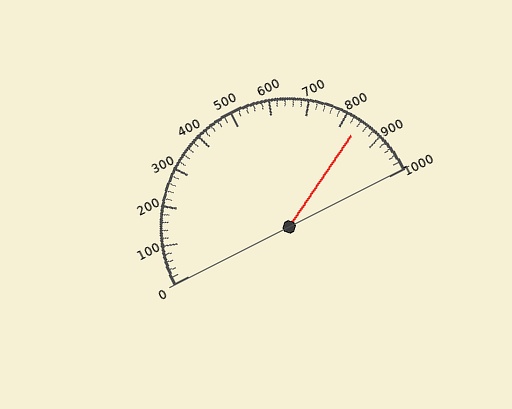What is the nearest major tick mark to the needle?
The nearest major tick mark is 800.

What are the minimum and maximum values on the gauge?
The gauge ranges from 0 to 1000.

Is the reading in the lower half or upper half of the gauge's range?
The reading is in the upper half of the range (0 to 1000).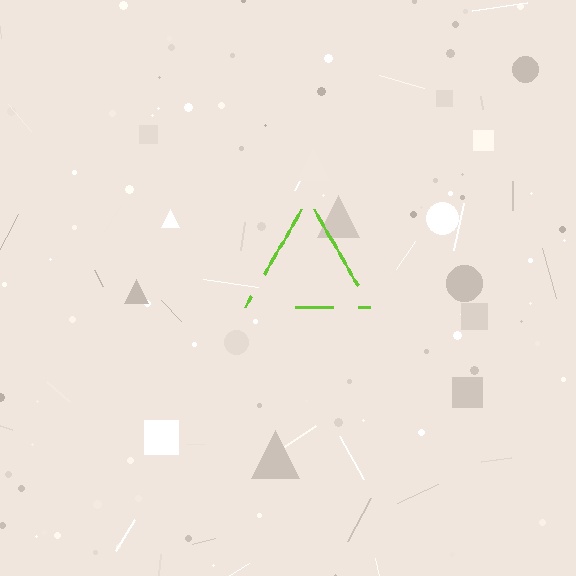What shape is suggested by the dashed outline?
The dashed outline suggests a triangle.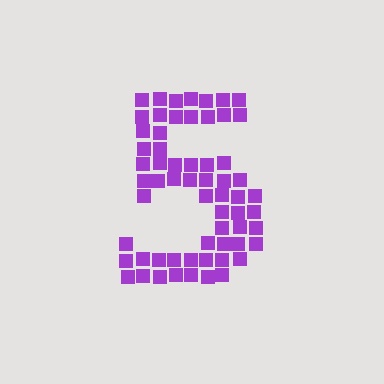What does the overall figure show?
The overall figure shows the digit 5.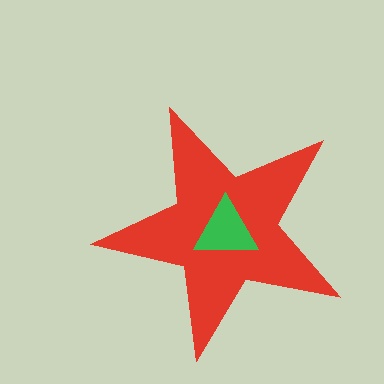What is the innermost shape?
The green triangle.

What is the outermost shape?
The red star.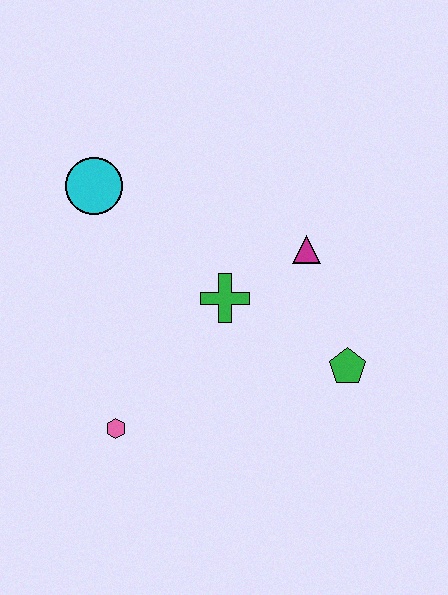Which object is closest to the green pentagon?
The magenta triangle is closest to the green pentagon.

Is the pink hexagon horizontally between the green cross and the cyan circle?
Yes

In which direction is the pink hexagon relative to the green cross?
The pink hexagon is below the green cross.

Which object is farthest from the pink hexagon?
The magenta triangle is farthest from the pink hexagon.